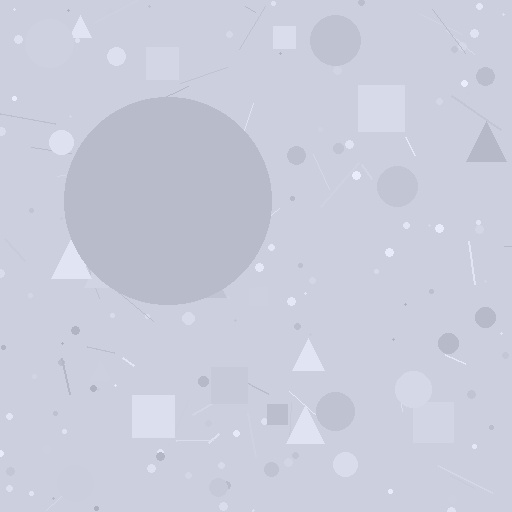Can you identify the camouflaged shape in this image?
The camouflaged shape is a circle.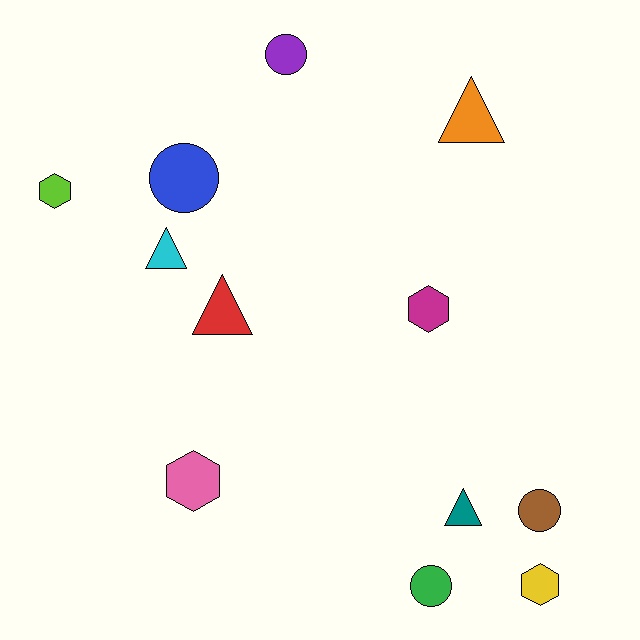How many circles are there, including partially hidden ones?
There are 4 circles.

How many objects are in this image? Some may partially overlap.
There are 12 objects.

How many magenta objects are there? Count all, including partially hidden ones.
There is 1 magenta object.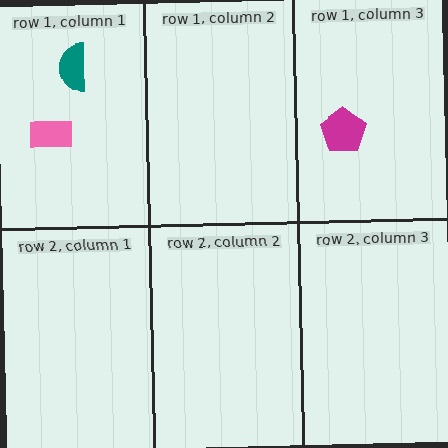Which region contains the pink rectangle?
The row 1, column 1 region.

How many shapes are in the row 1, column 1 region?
2.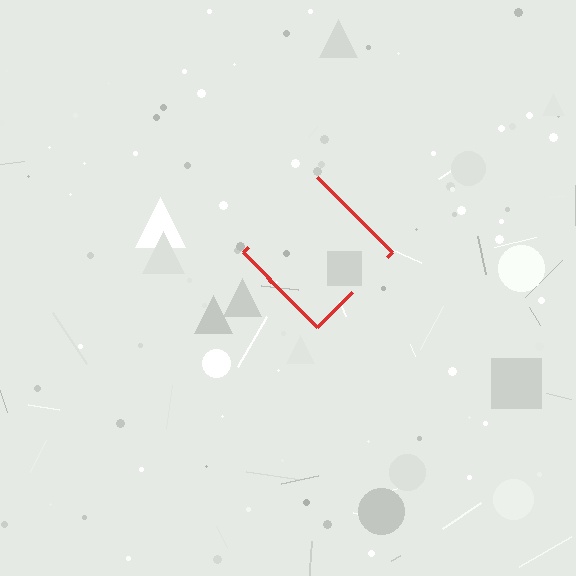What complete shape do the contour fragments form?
The contour fragments form a diamond.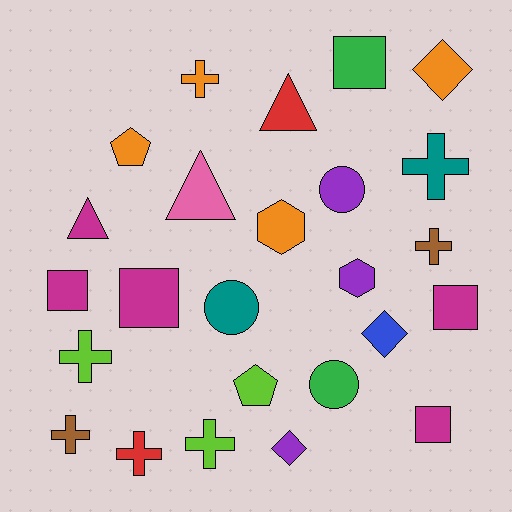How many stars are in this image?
There are no stars.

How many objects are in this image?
There are 25 objects.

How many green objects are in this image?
There are 2 green objects.